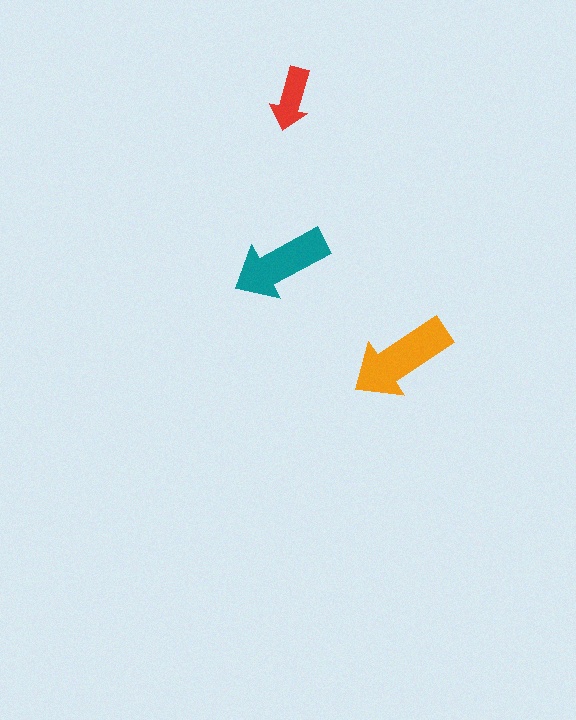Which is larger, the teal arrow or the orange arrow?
The orange one.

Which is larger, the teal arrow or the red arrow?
The teal one.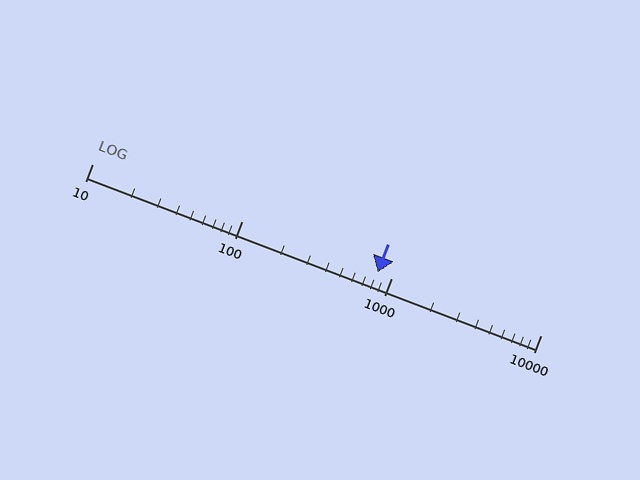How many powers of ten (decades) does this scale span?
The scale spans 3 decades, from 10 to 10000.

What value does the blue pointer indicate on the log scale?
The pointer indicates approximately 810.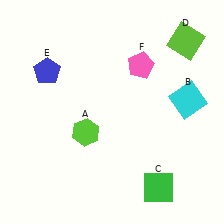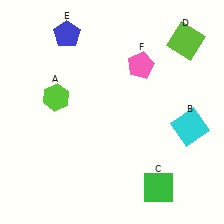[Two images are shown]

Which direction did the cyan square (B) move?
The cyan square (B) moved down.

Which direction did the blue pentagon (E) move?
The blue pentagon (E) moved up.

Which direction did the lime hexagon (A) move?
The lime hexagon (A) moved up.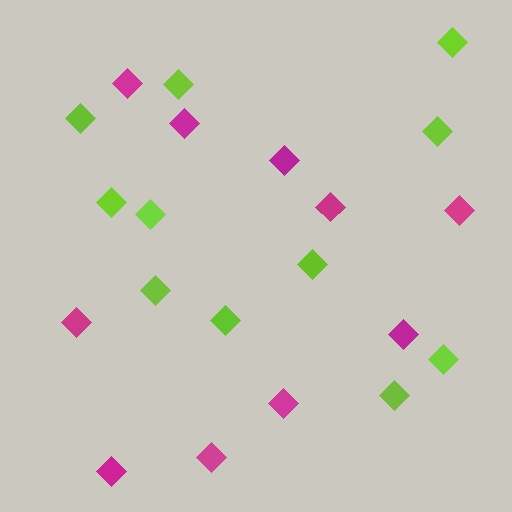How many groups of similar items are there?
There are 2 groups: one group of magenta diamonds (10) and one group of lime diamonds (11).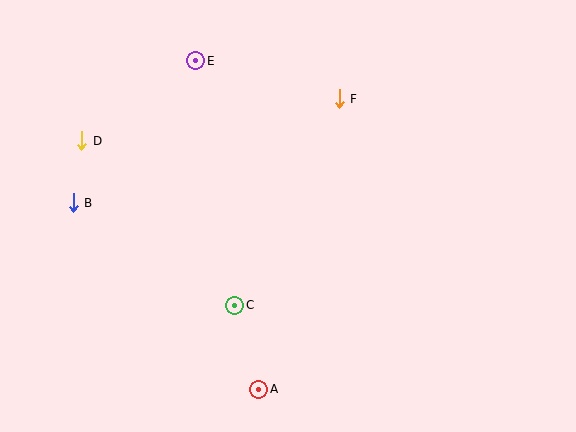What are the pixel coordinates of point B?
Point B is at (73, 203).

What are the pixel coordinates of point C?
Point C is at (235, 305).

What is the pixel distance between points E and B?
The distance between E and B is 188 pixels.